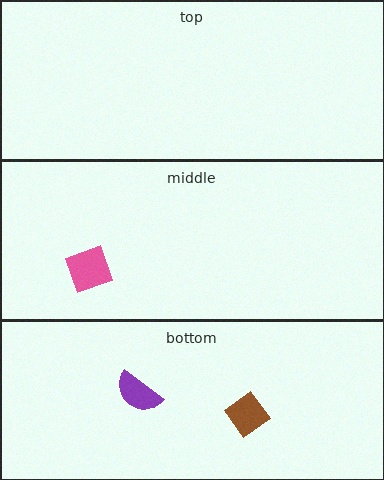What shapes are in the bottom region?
The purple semicircle, the brown diamond.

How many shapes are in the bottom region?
2.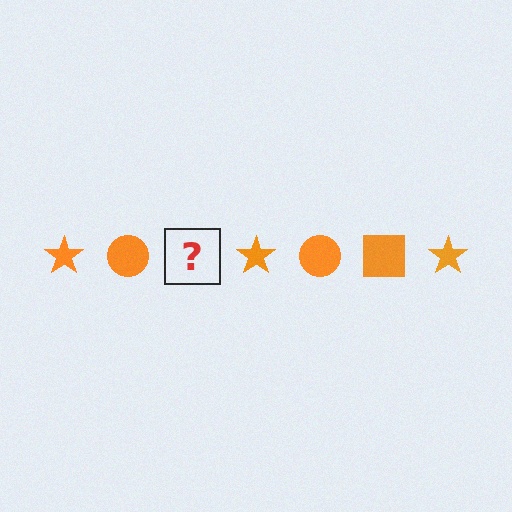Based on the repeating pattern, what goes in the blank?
The blank should be an orange square.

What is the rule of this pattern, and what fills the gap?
The rule is that the pattern cycles through star, circle, square shapes in orange. The gap should be filled with an orange square.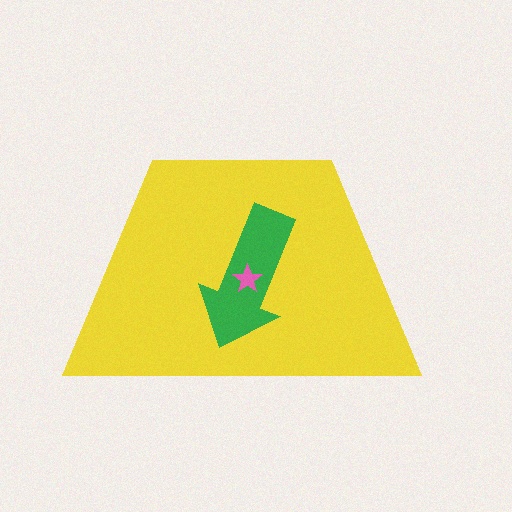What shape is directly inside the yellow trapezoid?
The green arrow.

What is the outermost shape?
The yellow trapezoid.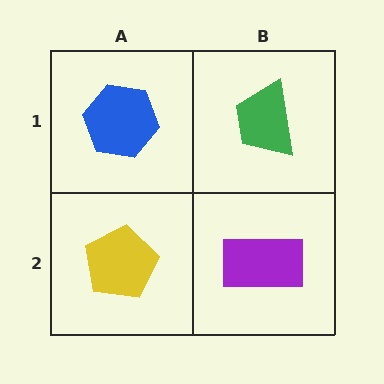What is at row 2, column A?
A yellow pentagon.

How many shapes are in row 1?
2 shapes.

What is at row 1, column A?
A blue hexagon.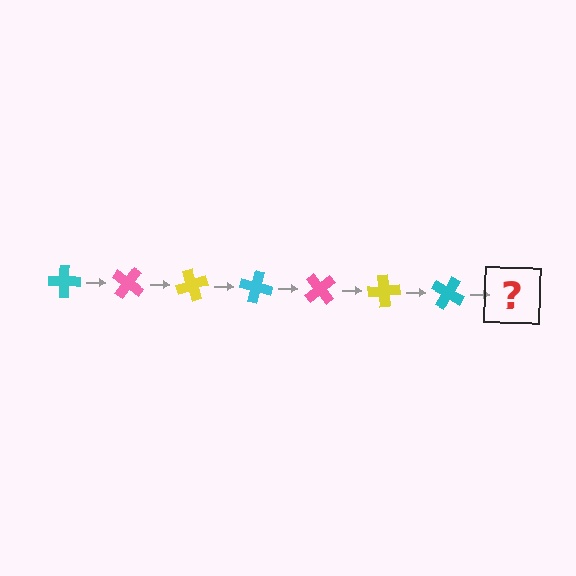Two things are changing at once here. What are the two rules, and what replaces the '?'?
The two rules are that it rotates 35 degrees each step and the color cycles through cyan, pink, and yellow. The '?' should be a pink cross, rotated 245 degrees from the start.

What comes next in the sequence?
The next element should be a pink cross, rotated 245 degrees from the start.